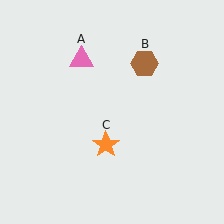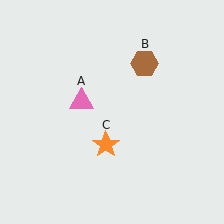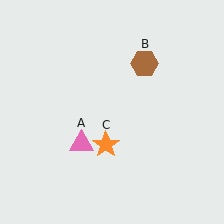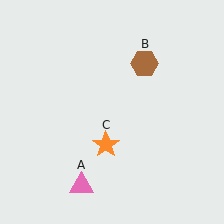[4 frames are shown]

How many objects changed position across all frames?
1 object changed position: pink triangle (object A).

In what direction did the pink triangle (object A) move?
The pink triangle (object A) moved down.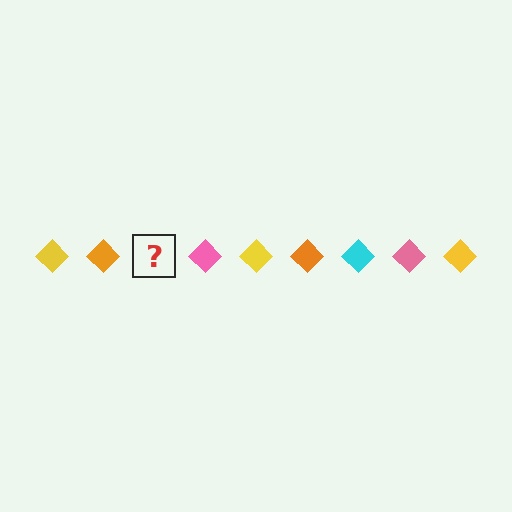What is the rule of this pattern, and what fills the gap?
The rule is that the pattern cycles through yellow, orange, cyan, pink diamonds. The gap should be filled with a cyan diamond.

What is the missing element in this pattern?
The missing element is a cyan diamond.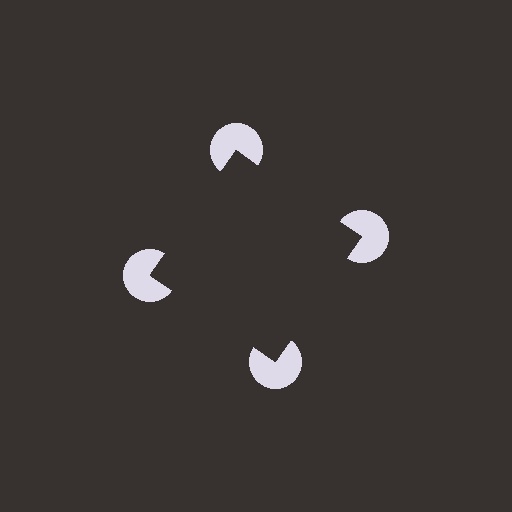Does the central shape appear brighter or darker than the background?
It typically appears slightly darker than the background, even though no actual brightness change is drawn.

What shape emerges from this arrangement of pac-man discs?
An illusory square — its edges are inferred from the aligned wedge cuts in the pac-man discs, not physically drawn.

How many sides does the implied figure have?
4 sides.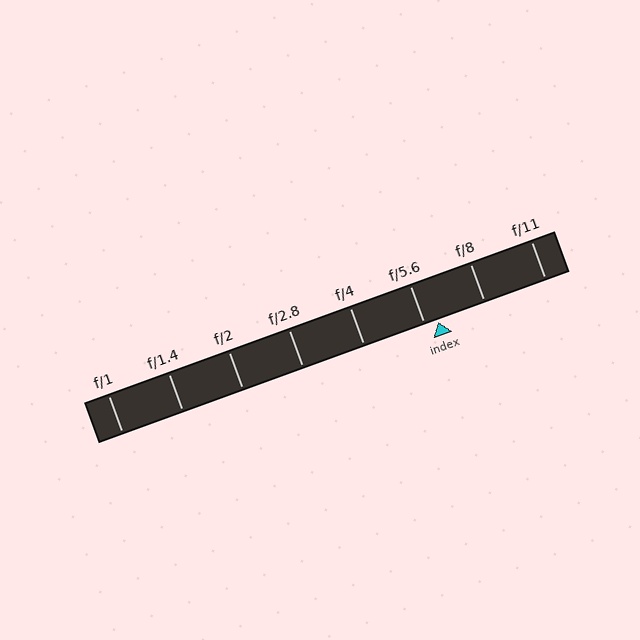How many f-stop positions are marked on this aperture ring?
There are 8 f-stop positions marked.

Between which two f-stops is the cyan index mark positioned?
The index mark is between f/5.6 and f/8.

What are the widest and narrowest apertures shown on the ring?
The widest aperture shown is f/1 and the narrowest is f/11.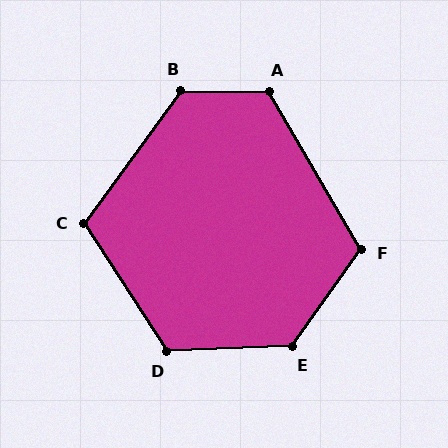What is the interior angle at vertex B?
Approximately 125 degrees (obtuse).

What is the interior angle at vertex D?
Approximately 120 degrees (obtuse).